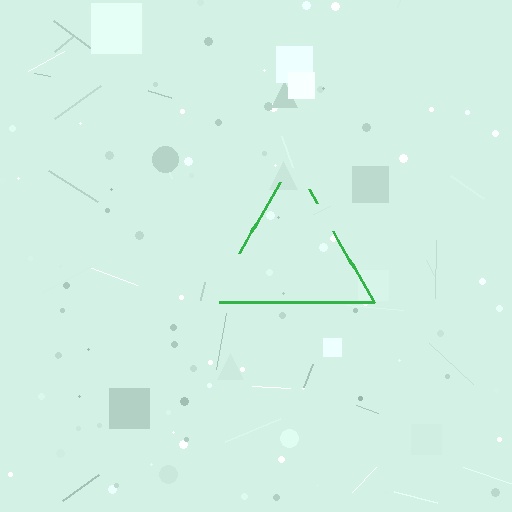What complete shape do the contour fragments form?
The contour fragments form a triangle.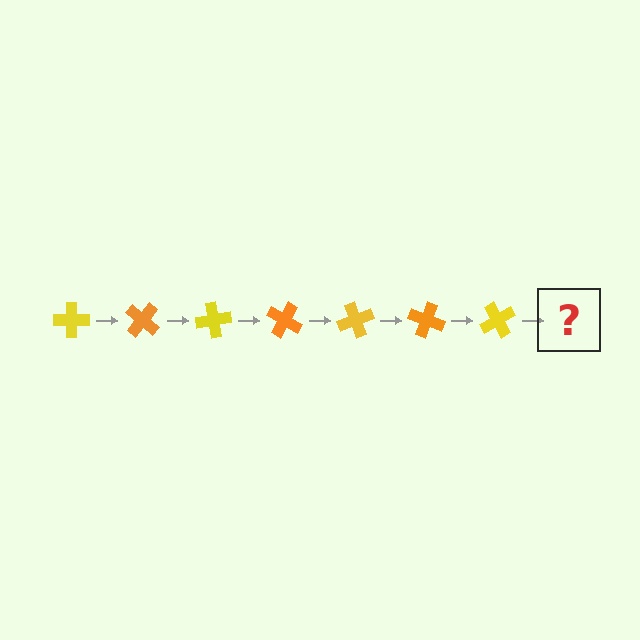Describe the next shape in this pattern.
It should be an orange cross, rotated 280 degrees from the start.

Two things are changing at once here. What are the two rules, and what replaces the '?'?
The two rules are that it rotates 40 degrees each step and the color cycles through yellow and orange. The '?' should be an orange cross, rotated 280 degrees from the start.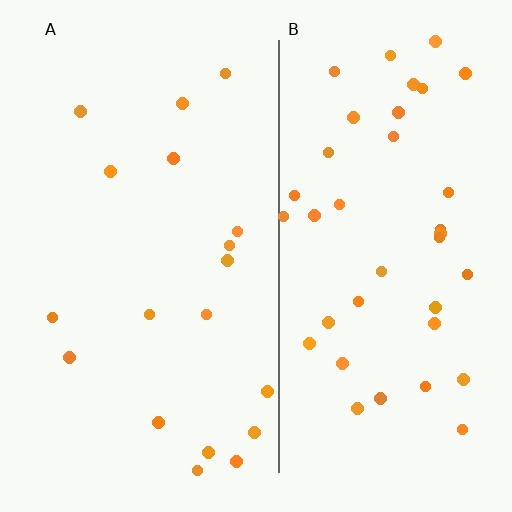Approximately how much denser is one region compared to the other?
Approximately 2.1× — region B over region A.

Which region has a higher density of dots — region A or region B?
B (the right).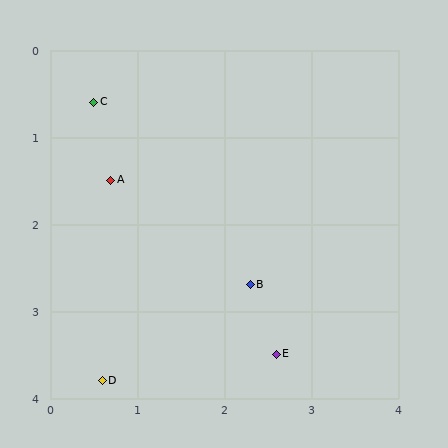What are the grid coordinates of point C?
Point C is at approximately (0.5, 0.6).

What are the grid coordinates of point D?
Point D is at approximately (0.6, 3.8).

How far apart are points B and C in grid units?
Points B and C are about 2.8 grid units apart.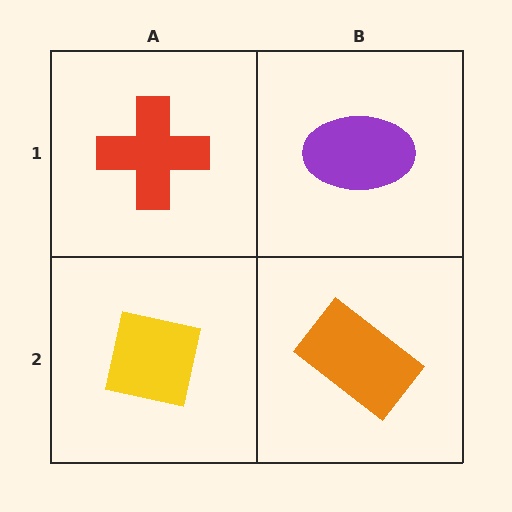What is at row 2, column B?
An orange rectangle.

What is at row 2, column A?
A yellow square.